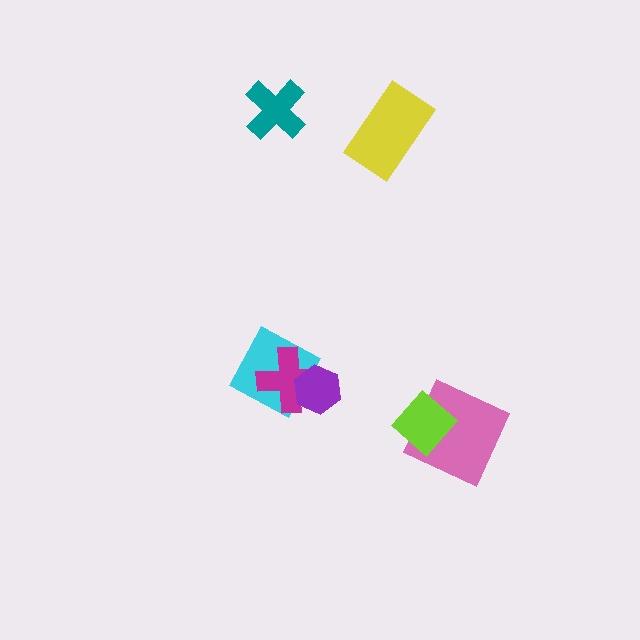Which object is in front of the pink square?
The lime diamond is in front of the pink square.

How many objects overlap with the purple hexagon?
2 objects overlap with the purple hexagon.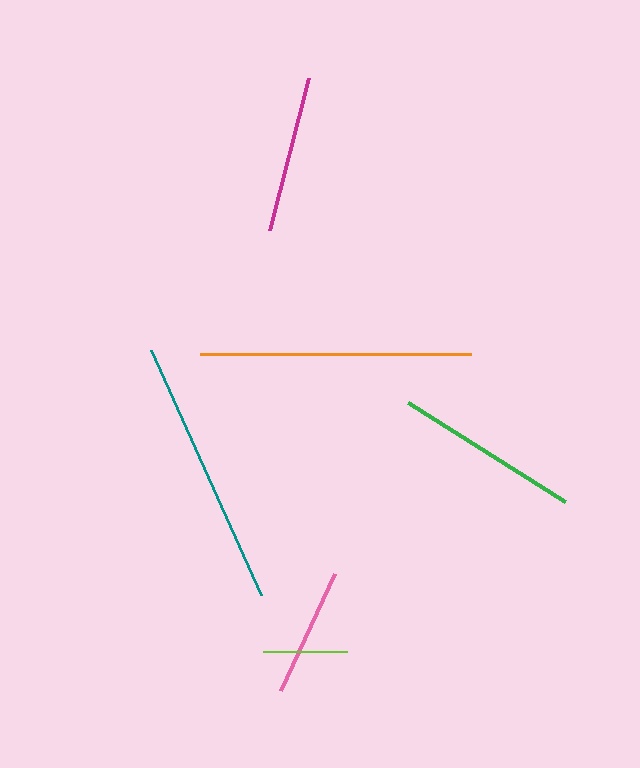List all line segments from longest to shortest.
From longest to shortest: orange, teal, green, magenta, pink, lime.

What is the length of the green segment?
The green segment is approximately 185 pixels long.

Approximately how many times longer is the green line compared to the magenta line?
The green line is approximately 1.2 times the length of the magenta line.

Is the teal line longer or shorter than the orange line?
The orange line is longer than the teal line.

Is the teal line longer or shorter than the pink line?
The teal line is longer than the pink line.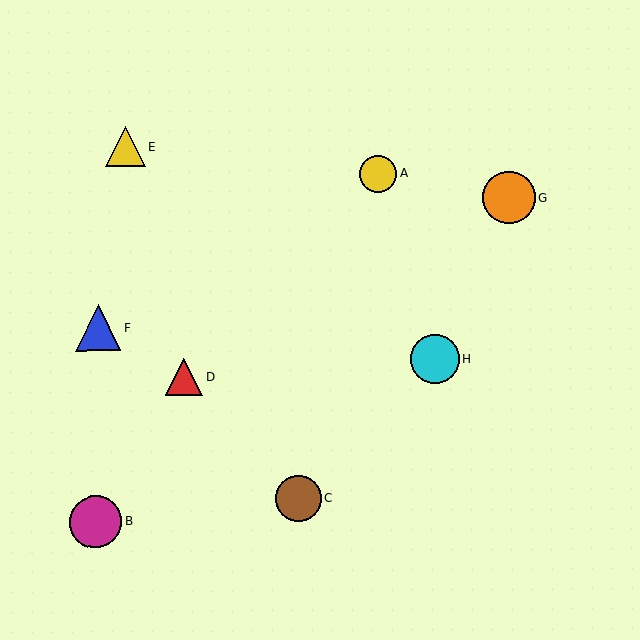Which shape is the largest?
The orange circle (labeled G) is the largest.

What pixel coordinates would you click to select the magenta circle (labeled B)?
Click at (96, 522) to select the magenta circle B.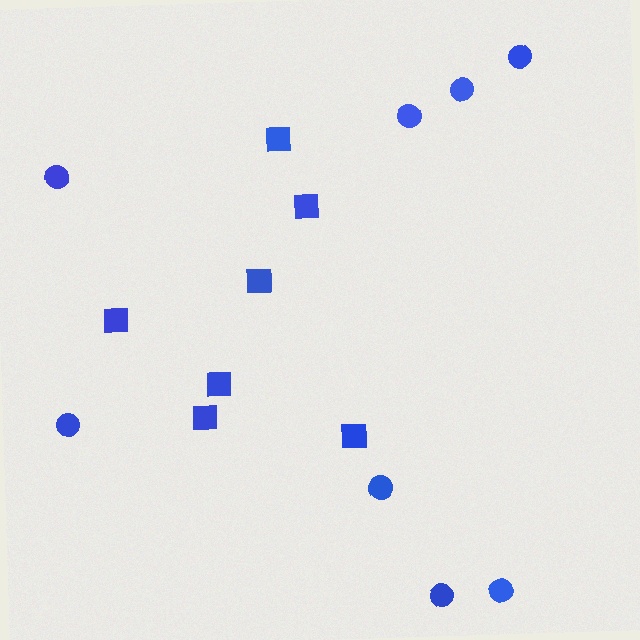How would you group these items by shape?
There are 2 groups: one group of circles (8) and one group of squares (7).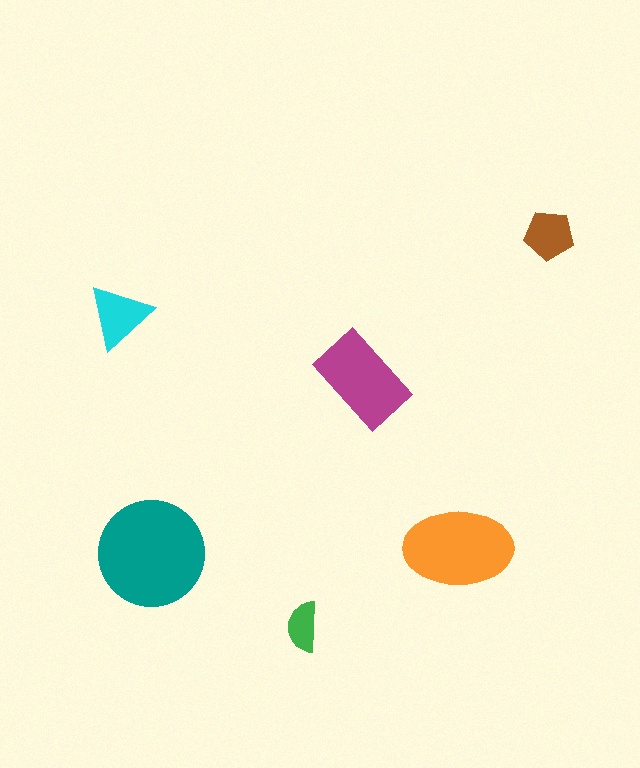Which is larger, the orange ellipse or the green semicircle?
The orange ellipse.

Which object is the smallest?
The green semicircle.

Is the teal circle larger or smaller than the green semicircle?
Larger.